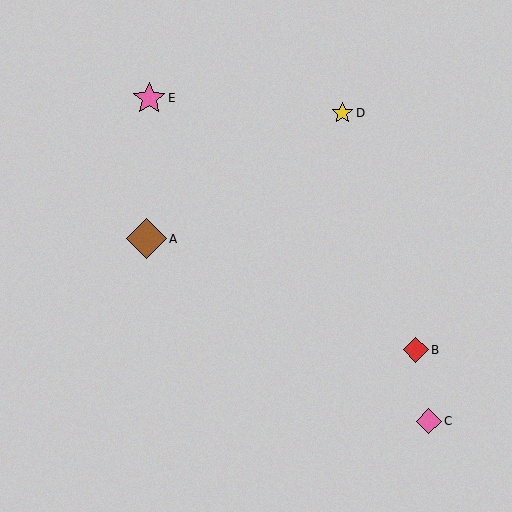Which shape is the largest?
The brown diamond (labeled A) is the largest.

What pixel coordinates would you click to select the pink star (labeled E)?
Click at (149, 98) to select the pink star E.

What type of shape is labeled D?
Shape D is a yellow star.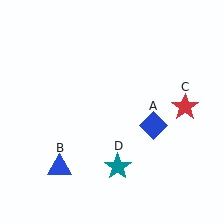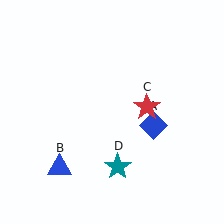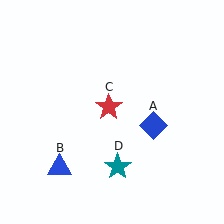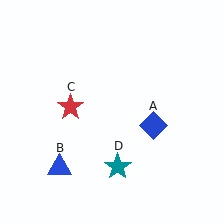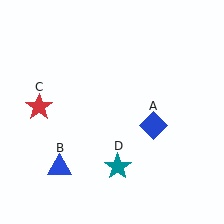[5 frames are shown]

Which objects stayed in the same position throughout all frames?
Blue diamond (object A) and blue triangle (object B) and teal star (object D) remained stationary.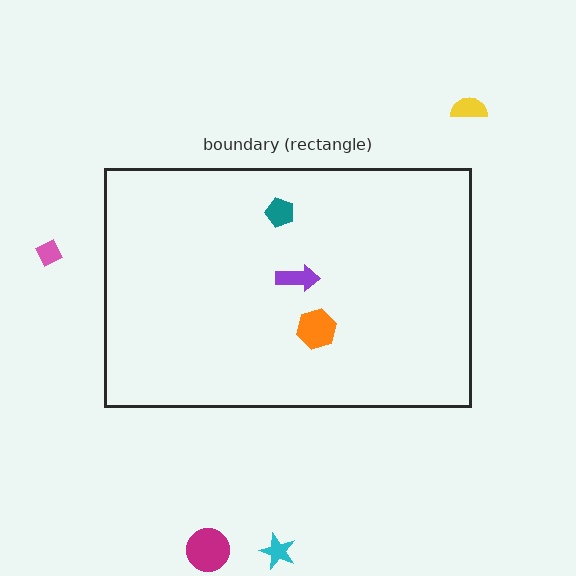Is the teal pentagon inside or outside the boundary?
Inside.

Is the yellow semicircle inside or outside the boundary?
Outside.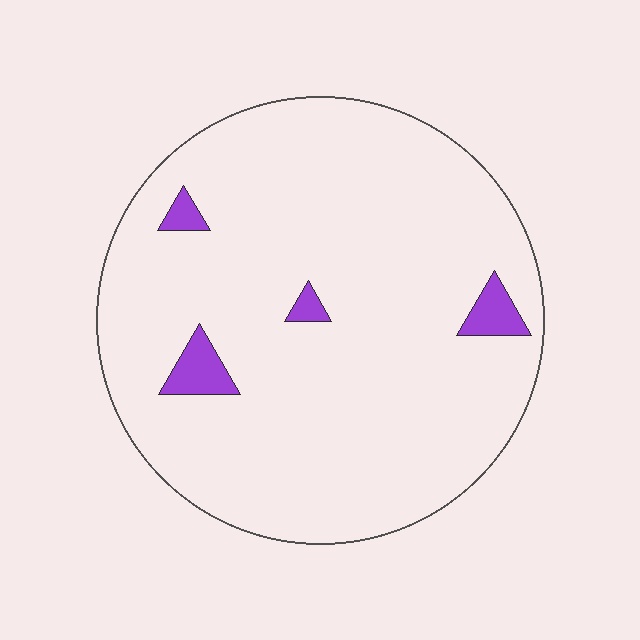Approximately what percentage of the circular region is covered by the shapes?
Approximately 5%.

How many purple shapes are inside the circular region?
4.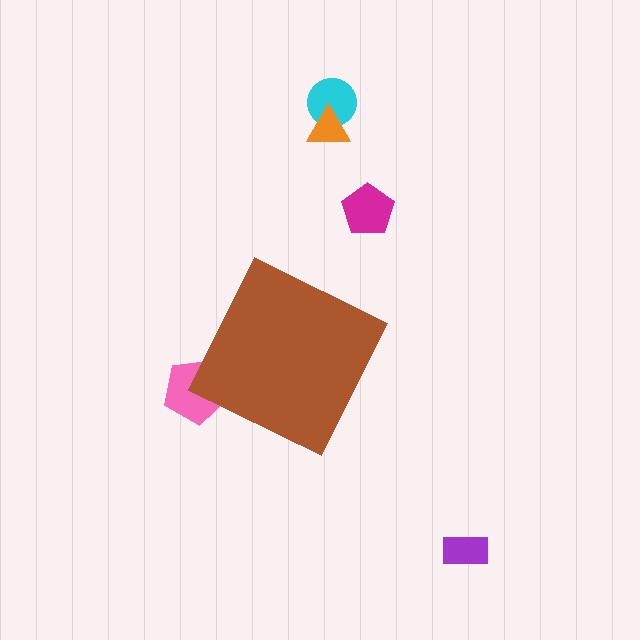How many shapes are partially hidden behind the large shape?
1 shape is partially hidden.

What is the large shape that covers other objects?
A brown diamond.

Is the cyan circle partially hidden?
No, the cyan circle is fully visible.